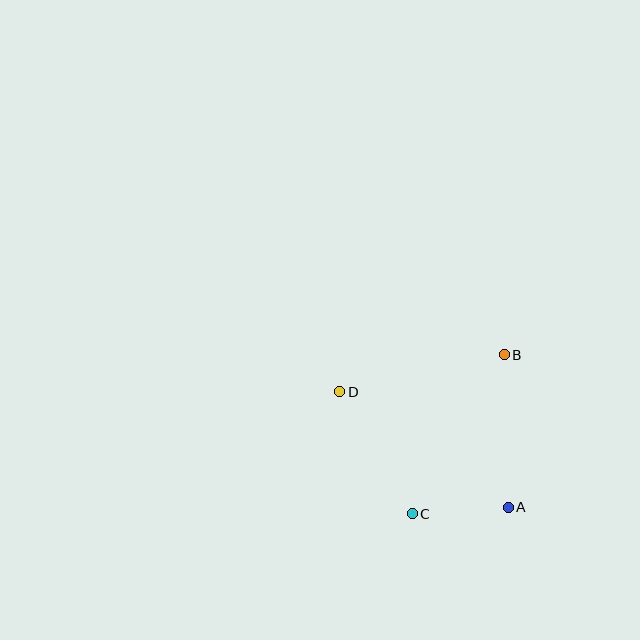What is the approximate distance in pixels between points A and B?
The distance between A and B is approximately 152 pixels.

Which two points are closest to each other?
Points A and C are closest to each other.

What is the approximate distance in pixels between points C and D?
The distance between C and D is approximately 142 pixels.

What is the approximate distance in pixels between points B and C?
The distance between B and C is approximately 184 pixels.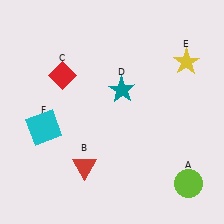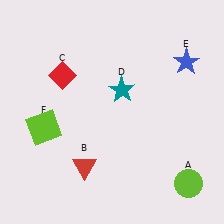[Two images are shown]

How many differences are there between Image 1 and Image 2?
There are 2 differences between the two images.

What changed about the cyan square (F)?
In Image 1, F is cyan. In Image 2, it changed to lime.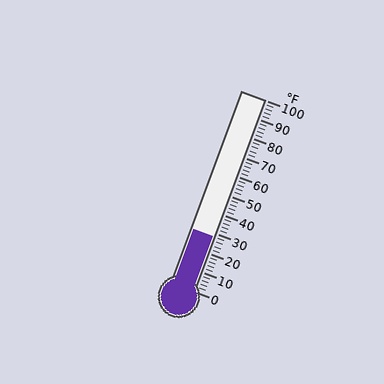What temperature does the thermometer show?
The thermometer shows approximately 28°F.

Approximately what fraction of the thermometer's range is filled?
The thermometer is filled to approximately 30% of its range.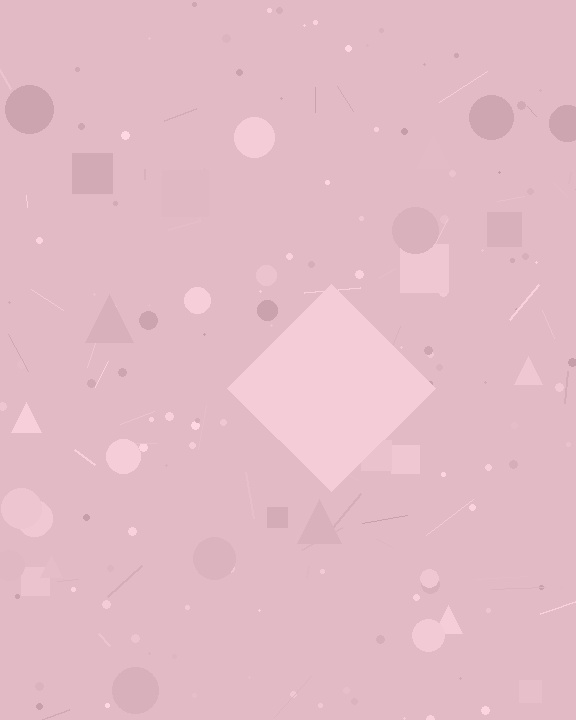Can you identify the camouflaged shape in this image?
The camouflaged shape is a diamond.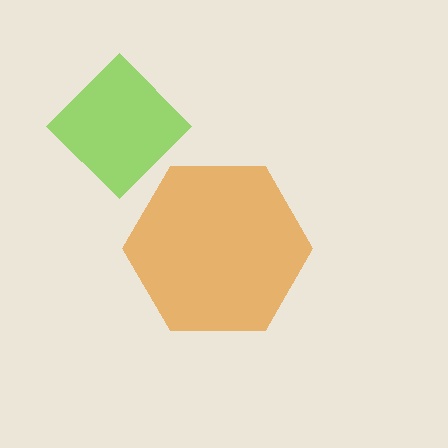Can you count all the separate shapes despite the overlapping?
Yes, there are 2 separate shapes.